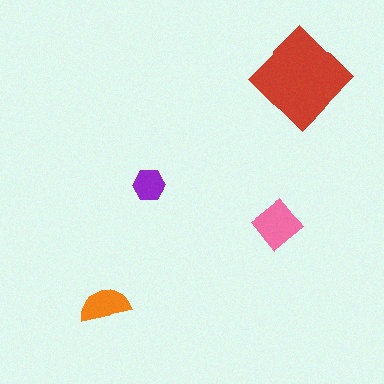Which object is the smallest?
The purple hexagon.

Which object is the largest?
The red diamond.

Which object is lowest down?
The orange semicircle is bottommost.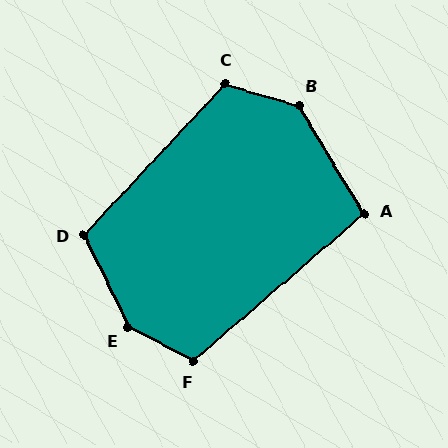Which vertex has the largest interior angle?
E, at approximately 144 degrees.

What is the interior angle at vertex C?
Approximately 117 degrees (obtuse).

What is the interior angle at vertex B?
Approximately 137 degrees (obtuse).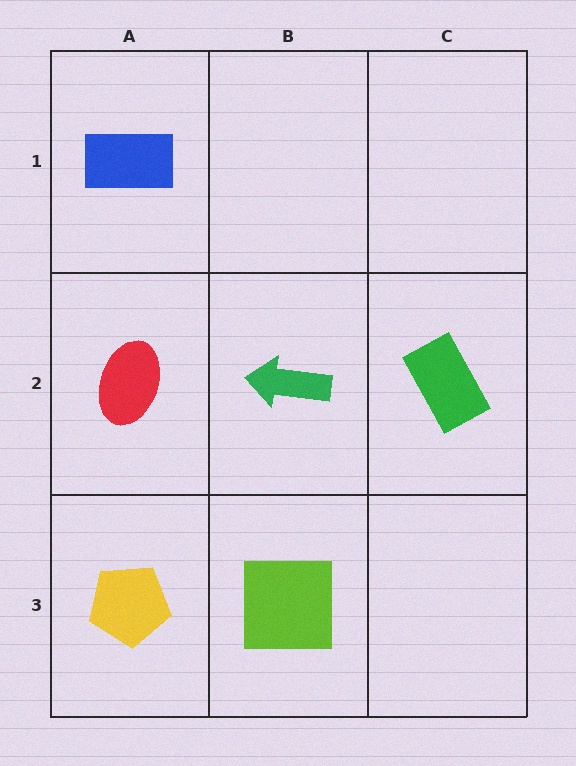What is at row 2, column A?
A red ellipse.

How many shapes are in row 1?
1 shape.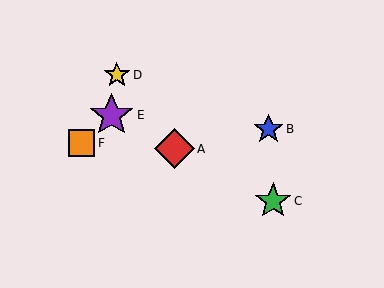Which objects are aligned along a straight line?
Objects A, C, E are aligned along a straight line.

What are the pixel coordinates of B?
Object B is at (268, 129).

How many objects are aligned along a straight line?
3 objects (A, C, E) are aligned along a straight line.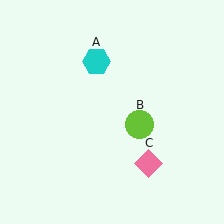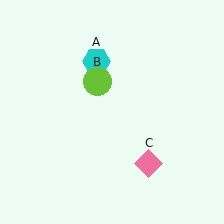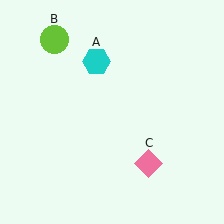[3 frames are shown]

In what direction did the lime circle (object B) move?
The lime circle (object B) moved up and to the left.